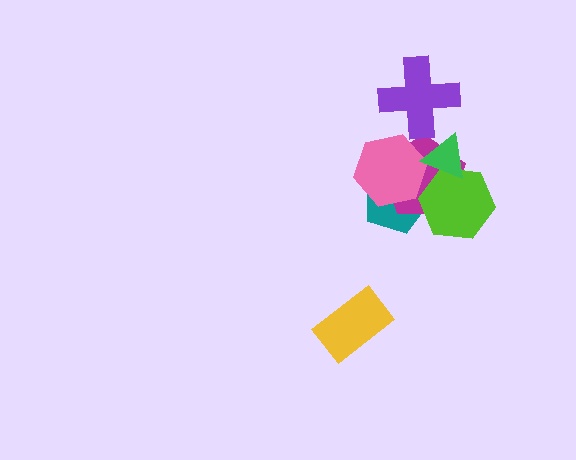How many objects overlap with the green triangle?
3 objects overlap with the green triangle.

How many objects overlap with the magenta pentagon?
4 objects overlap with the magenta pentagon.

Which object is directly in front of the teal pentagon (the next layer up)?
The magenta pentagon is directly in front of the teal pentagon.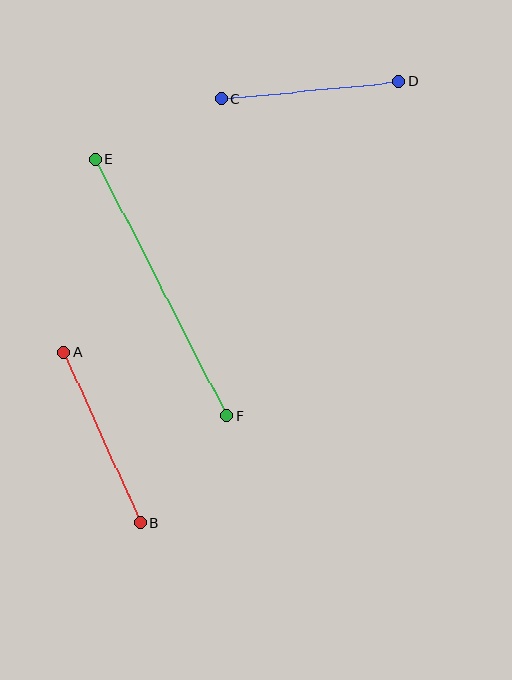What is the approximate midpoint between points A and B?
The midpoint is at approximately (102, 438) pixels.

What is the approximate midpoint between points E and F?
The midpoint is at approximately (161, 288) pixels.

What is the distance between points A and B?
The distance is approximately 187 pixels.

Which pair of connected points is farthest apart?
Points E and F are farthest apart.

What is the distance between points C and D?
The distance is approximately 178 pixels.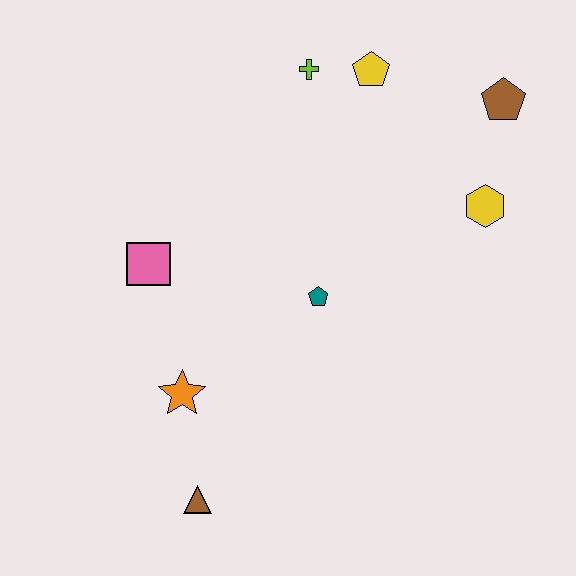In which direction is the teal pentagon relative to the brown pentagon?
The teal pentagon is below the brown pentagon.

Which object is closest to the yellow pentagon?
The lime cross is closest to the yellow pentagon.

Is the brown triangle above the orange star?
No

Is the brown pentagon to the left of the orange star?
No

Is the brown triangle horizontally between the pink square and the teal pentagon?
Yes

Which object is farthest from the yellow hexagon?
The brown triangle is farthest from the yellow hexagon.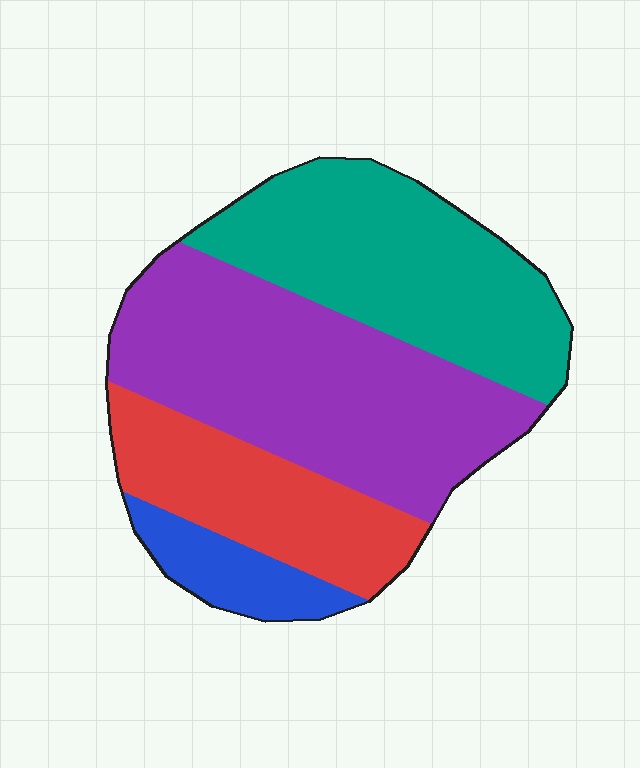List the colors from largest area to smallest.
From largest to smallest: purple, teal, red, blue.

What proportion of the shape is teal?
Teal covers 32% of the shape.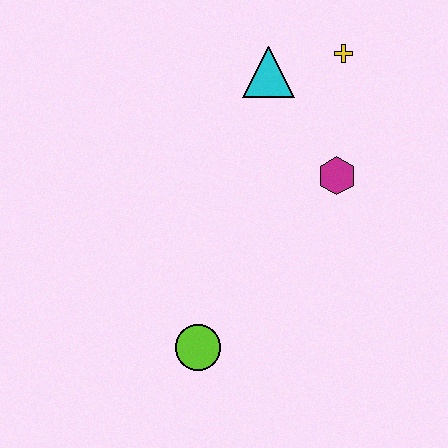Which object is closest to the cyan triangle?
The yellow cross is closest to the cyan triangle.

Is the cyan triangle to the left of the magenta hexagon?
Yes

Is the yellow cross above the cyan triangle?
Yes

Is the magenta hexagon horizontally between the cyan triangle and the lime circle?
No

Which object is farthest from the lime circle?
The yellow cross is farthest from the lime circle.